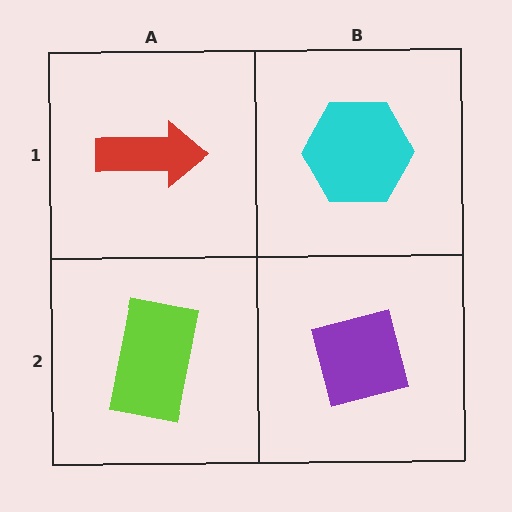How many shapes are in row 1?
2 shapes.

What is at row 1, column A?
A red arrow.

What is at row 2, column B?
A purple square.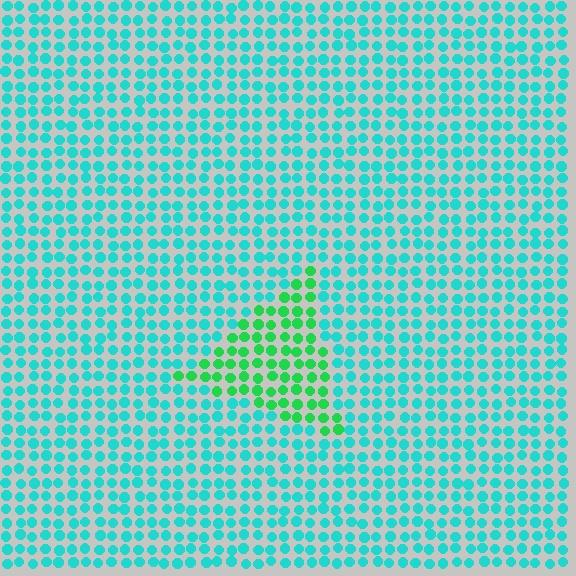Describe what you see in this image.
The image is filled with small cyan elements in a uniform arrangement. A triangle-shaped region is visible where the elements are tinted to a slightly different hue, forming a subtle color boundary.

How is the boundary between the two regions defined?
The boundary is defined purely by a slight shift in hue (about 42 degrees). Spacing, size, and orientation are identical on both sides.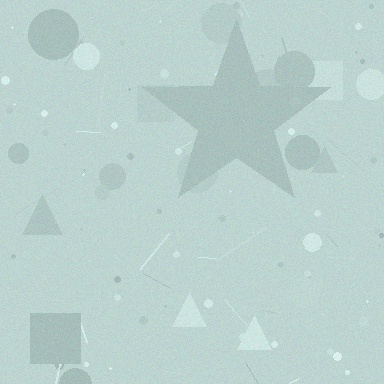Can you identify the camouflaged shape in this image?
The camouflaged shape is a star.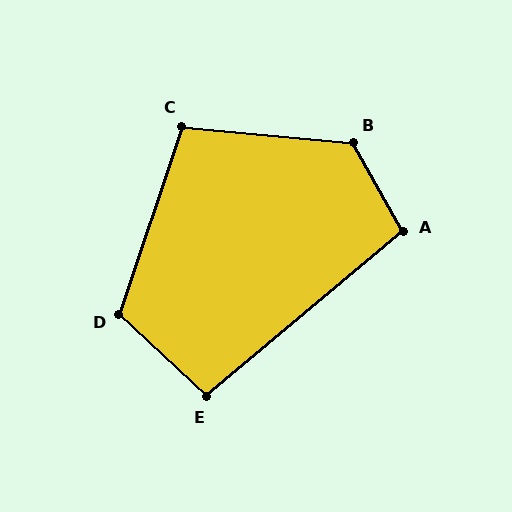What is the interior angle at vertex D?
Approximately 115 degrees (obtuse).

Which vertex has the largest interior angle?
B, at approximately 125 degrees.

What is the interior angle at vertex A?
Approximately 101 degrees (obtuse).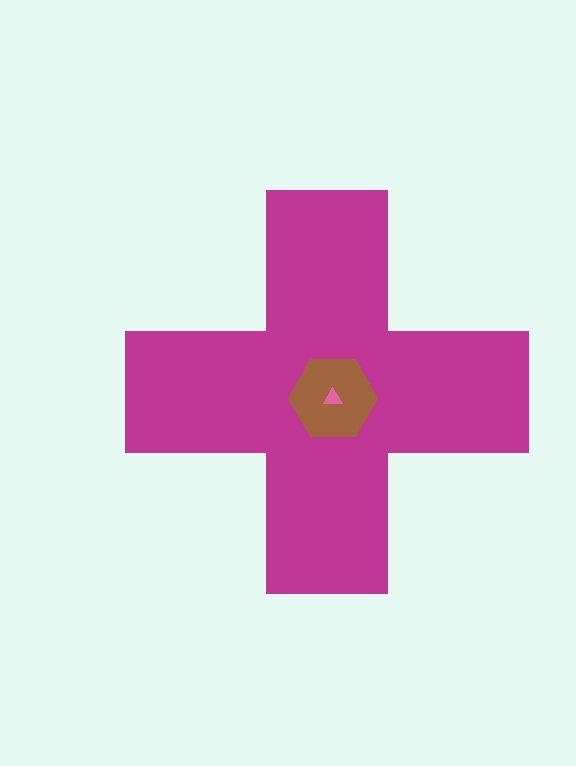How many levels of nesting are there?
3.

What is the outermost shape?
The magenta cross.